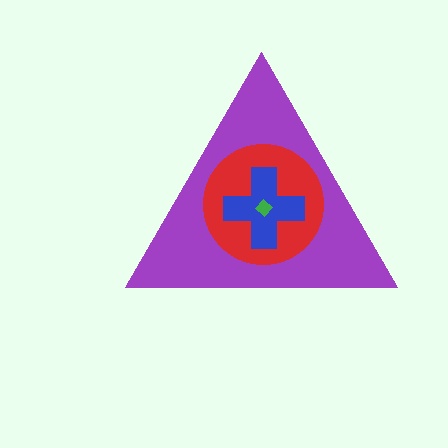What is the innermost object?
The green diamond.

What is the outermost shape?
The purple triangle.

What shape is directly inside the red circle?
The blue cross.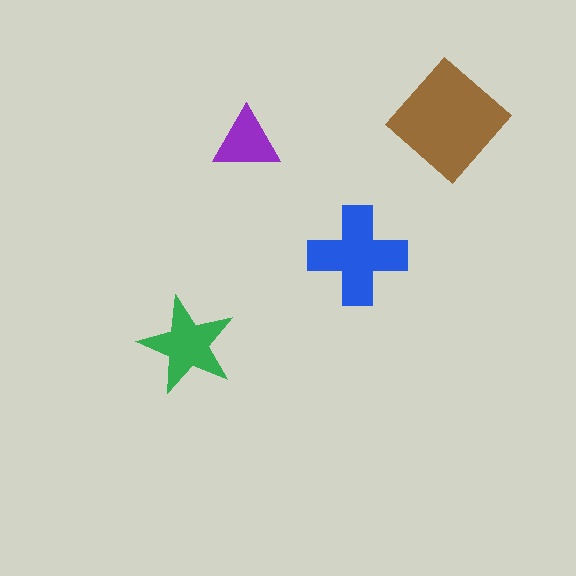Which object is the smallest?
The purple triangle.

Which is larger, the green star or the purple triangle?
The green star.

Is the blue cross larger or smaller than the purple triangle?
Larger.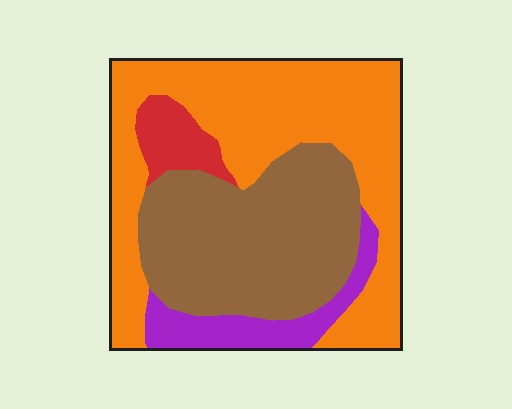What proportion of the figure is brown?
Brown takes up about three eighths (3/8) of the figure.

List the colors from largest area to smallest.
From largest to smallest: orange, brown, purple, red.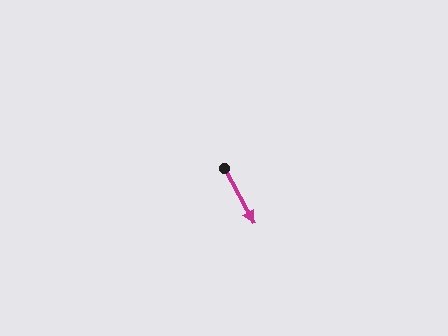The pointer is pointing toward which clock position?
Roughly 5 o'clock.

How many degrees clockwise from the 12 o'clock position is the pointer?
Approximately 151 degrees.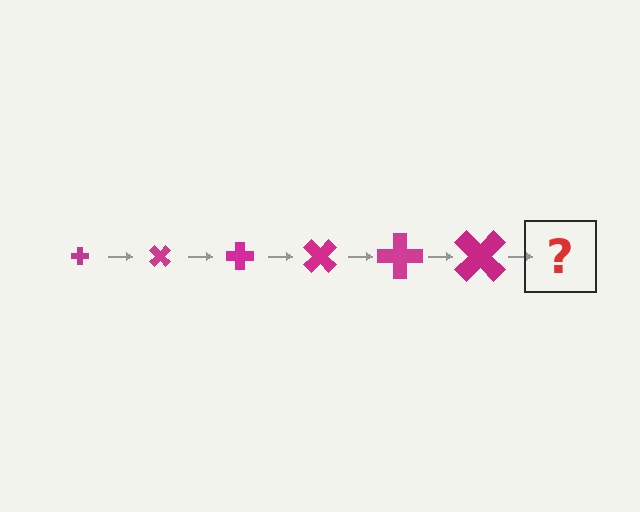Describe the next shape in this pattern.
It should be a cross, larger than the previous one and rotated 270 degrees from the start.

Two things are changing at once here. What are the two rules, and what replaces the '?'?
The two rules are that the cross grows larger each step and it rotates 45 degrees each step. The '?' should be a cross, larger than the previous one and rotated 270 degrees from the start.